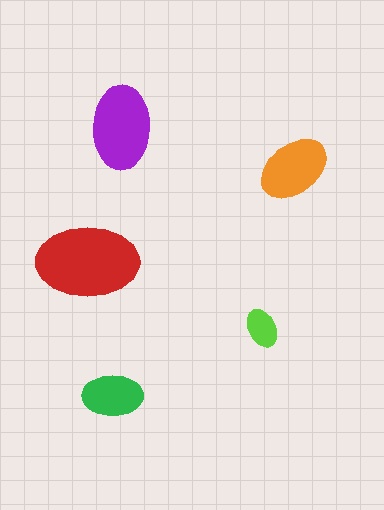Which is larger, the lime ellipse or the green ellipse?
The green one.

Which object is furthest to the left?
The red ellipse is leftmost.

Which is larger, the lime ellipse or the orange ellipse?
The orange one.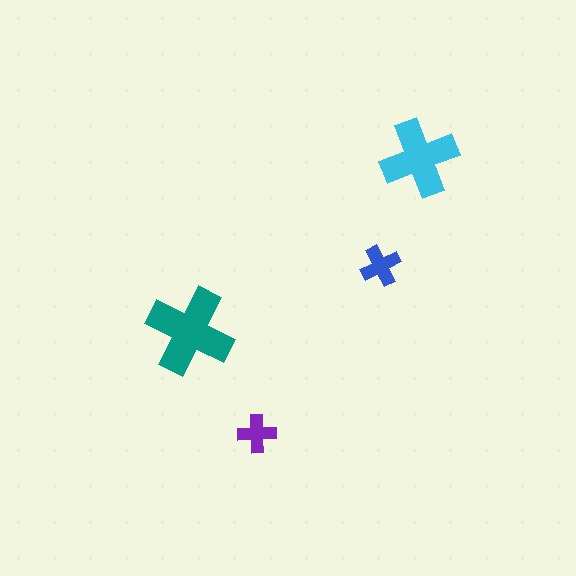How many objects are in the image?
There are 4 objects in the image.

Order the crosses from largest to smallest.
the teal one, the cyan one, the blue one, the purple one.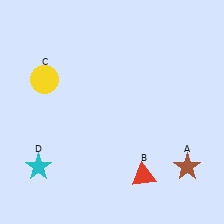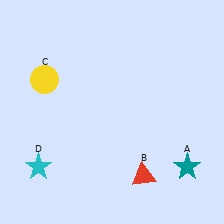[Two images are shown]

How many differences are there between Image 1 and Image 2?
There is 1 difference between the two images.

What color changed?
The star (A) changed from brown in Image 1 to teal in Image 2.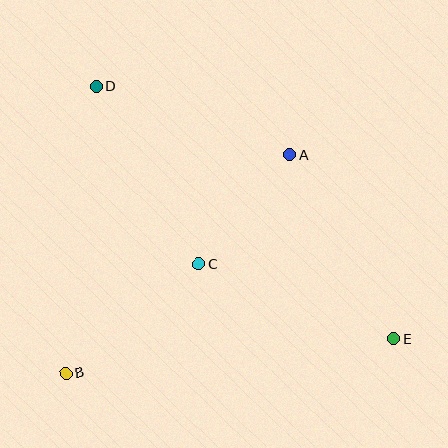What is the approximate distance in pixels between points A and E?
The distance between A and E is approximately 212 pixels.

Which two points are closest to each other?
Points A and C are closest to each other.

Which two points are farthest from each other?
Points D and E are farthest from each other.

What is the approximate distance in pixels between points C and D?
The distance between C and D is approximately 205 pixels.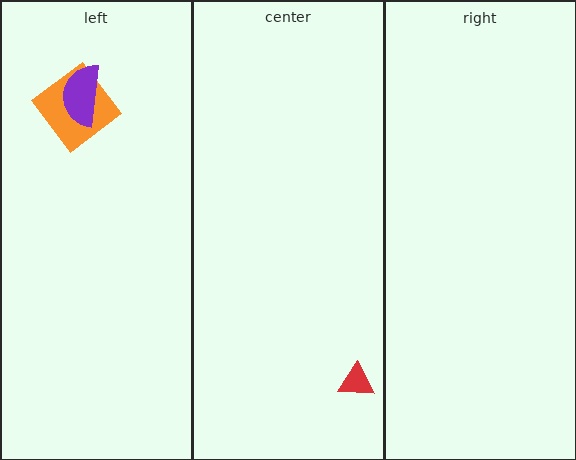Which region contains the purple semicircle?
The left region.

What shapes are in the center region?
The red triangle.